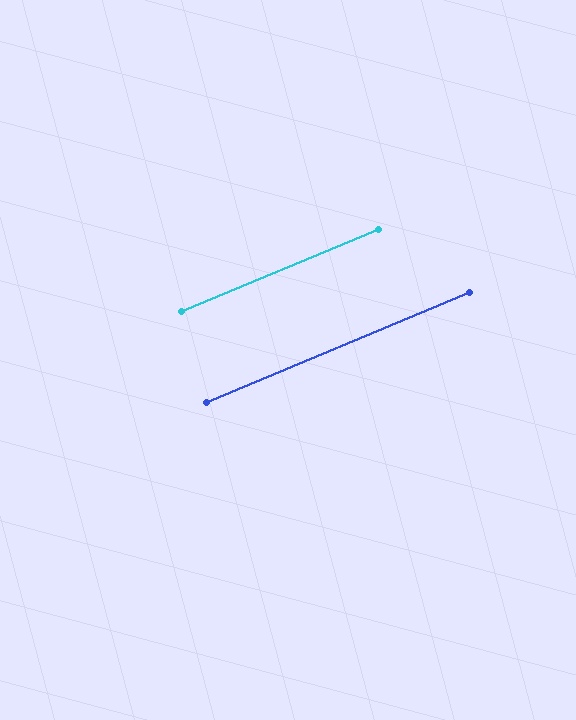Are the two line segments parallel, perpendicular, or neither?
Parallel — their directions differ by only 0.1°.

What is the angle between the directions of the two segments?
Approximately 0 degrees.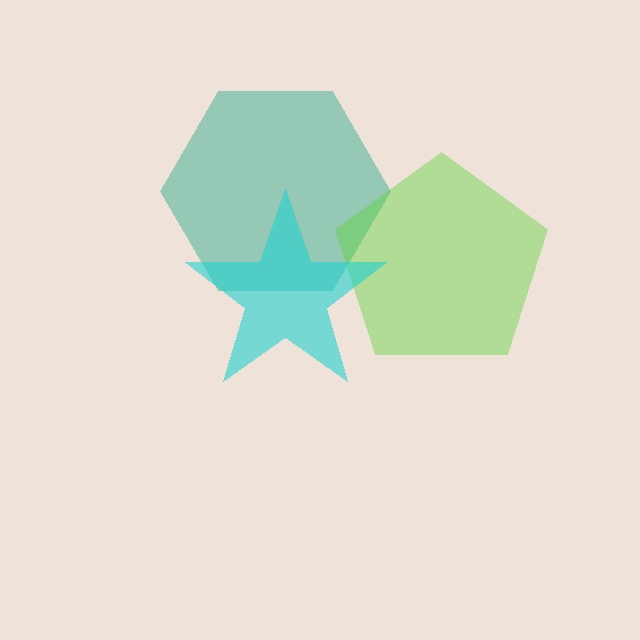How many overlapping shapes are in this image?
There are 3 overlapping shapes in the image.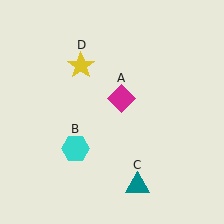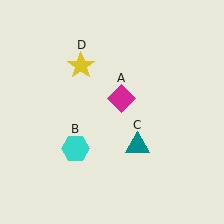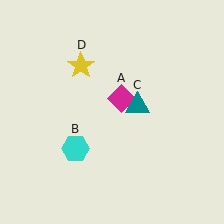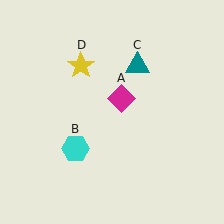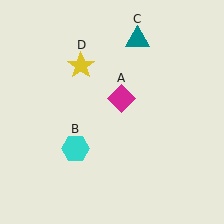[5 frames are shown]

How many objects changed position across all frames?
1 object changed position: teal triangle (object C).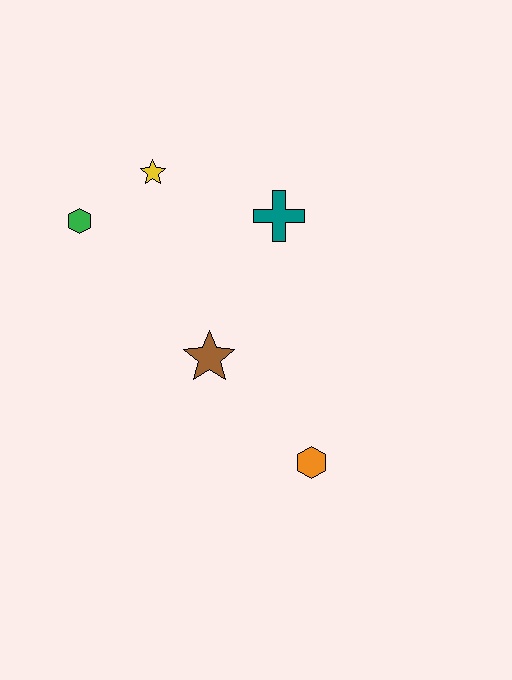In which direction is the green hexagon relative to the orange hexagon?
The green hexagon is above the orange hexagon.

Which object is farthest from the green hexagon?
The orange hexagon is farthest from the green hexagon.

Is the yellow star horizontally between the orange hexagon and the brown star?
No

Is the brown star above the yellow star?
No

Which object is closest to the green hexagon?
The yellow star is closest to the green hexagon.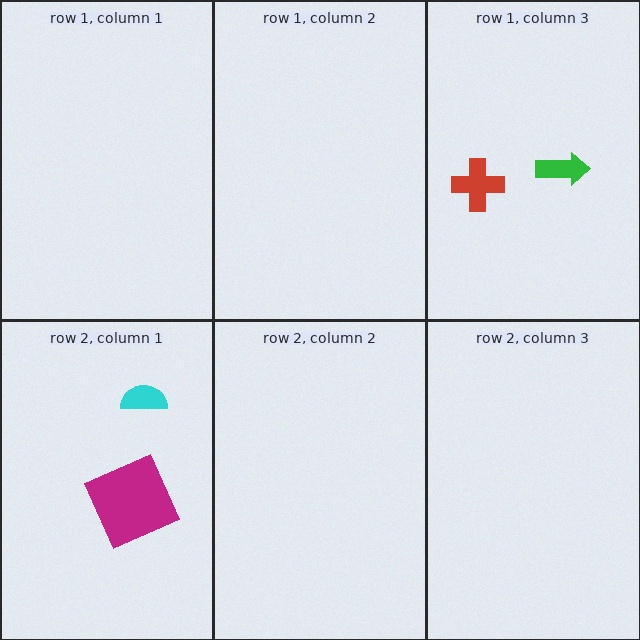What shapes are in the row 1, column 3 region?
The red cross, the green arrow.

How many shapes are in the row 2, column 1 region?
2.